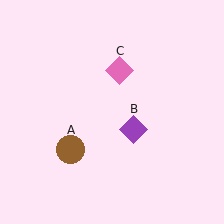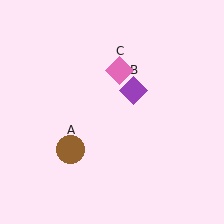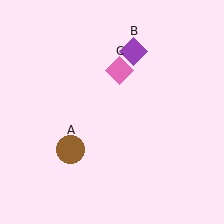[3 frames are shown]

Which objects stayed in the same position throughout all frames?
Brown circle (object A) and pink diamond (object C) remained stationary.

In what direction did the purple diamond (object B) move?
The purple diamond (object B) moved up.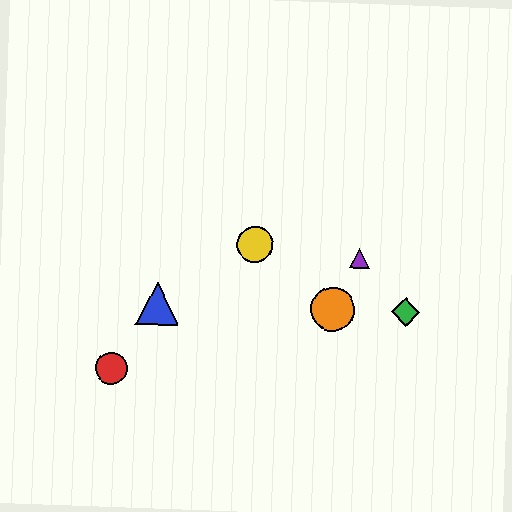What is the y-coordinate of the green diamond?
The green diamond is at y≈312.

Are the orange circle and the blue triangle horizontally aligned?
Yes, both are at y≈310.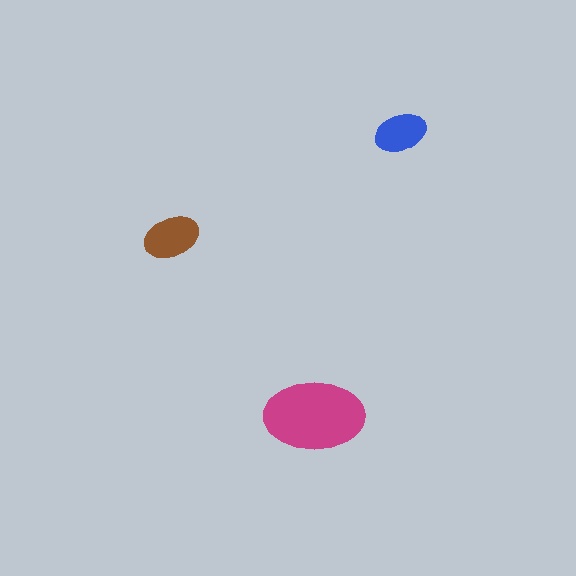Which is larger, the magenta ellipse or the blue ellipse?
The magenta one.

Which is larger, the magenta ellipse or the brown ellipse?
The magenta one.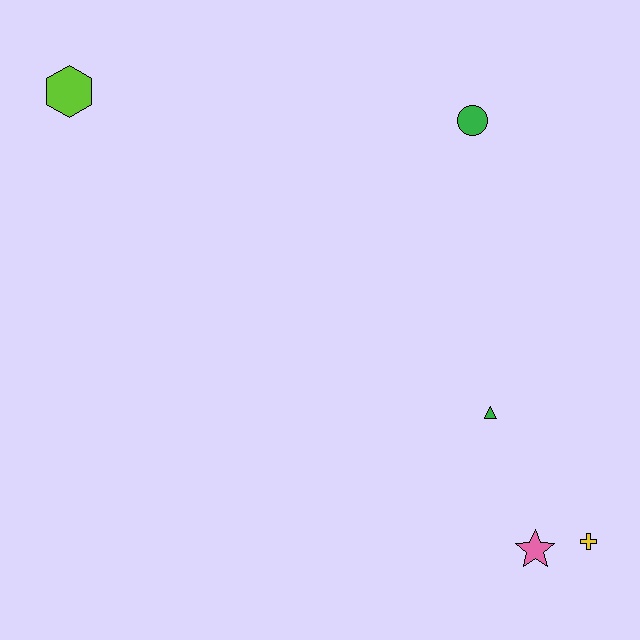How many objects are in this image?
There are 5 objects.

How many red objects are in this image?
There are no red objects.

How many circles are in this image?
There is 1 circle.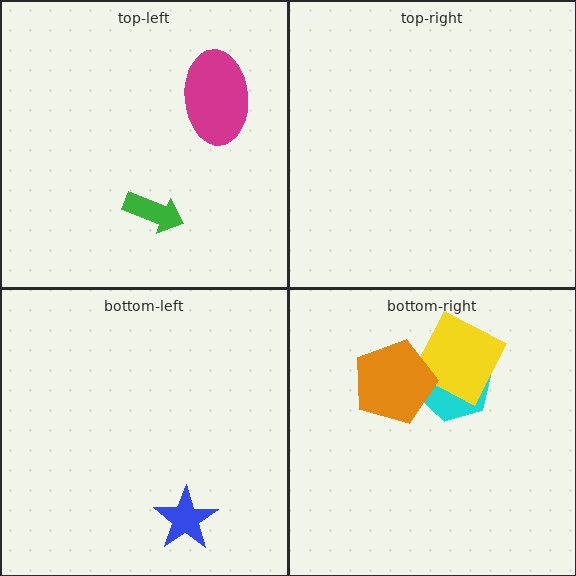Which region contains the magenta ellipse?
The top-left region.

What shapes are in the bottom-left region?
The blue star.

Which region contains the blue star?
The bottom-left region.